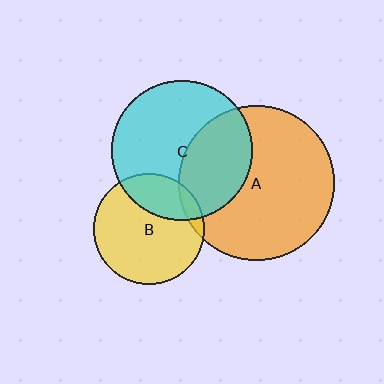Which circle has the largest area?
Circle A (orange).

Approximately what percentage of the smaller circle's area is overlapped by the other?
Approximately 5%.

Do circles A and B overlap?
Yes.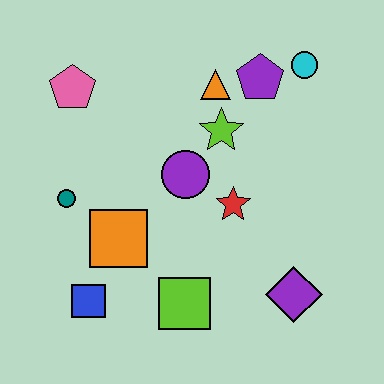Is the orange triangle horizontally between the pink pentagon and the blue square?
No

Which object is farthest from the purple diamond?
The pink pentagon is farthest from the purple diamond.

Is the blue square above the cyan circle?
No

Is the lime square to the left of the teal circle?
No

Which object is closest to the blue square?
The orange square is closest to the blue square.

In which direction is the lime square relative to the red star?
The lime square is below the red star.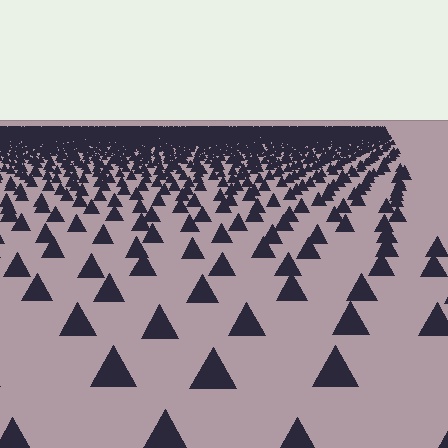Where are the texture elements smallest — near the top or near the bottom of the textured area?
Near the top.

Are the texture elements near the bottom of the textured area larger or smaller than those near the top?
Larger. Near the bottom, elements are closer to the viewer and appear at a bigger on-screen size.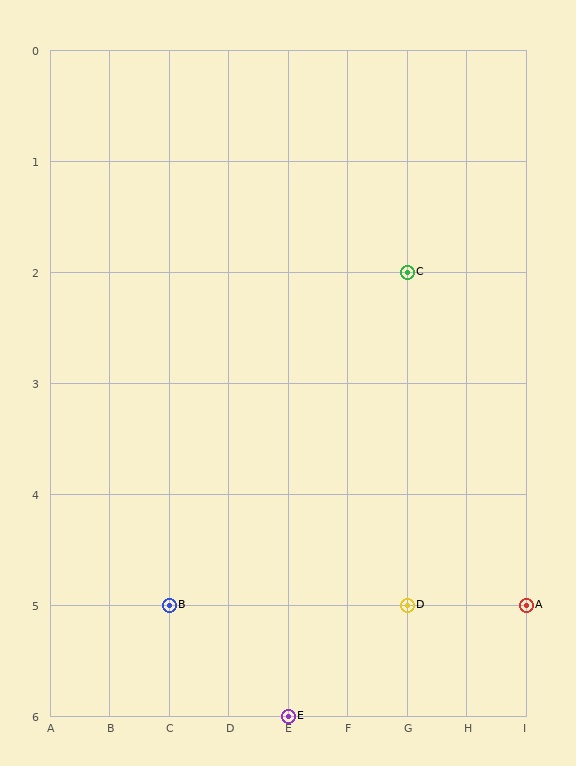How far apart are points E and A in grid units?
Points E and A are 4 columns and 1 row apart (about 4.1 grid units diagonally).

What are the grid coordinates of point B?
Point B is at grid coordinates (C, 5).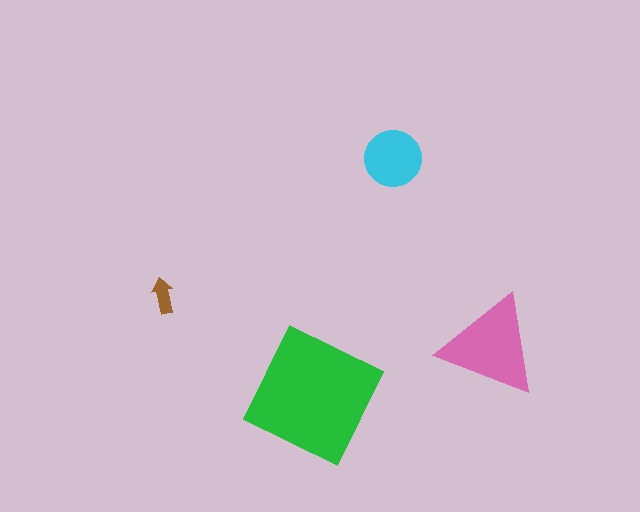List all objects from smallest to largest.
The brown arrow, the cyan circle, the pink triangle, the green square.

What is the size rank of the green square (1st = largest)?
1st.